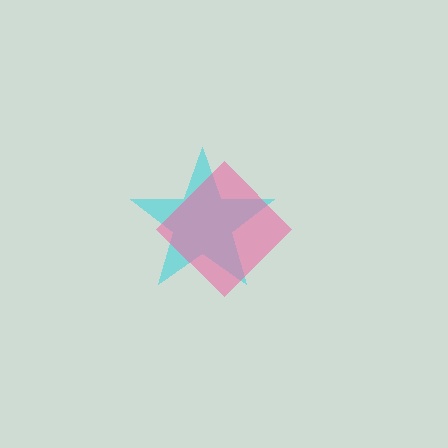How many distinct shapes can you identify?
There are 2 distinct shapes: a cyan star, a pink diamond.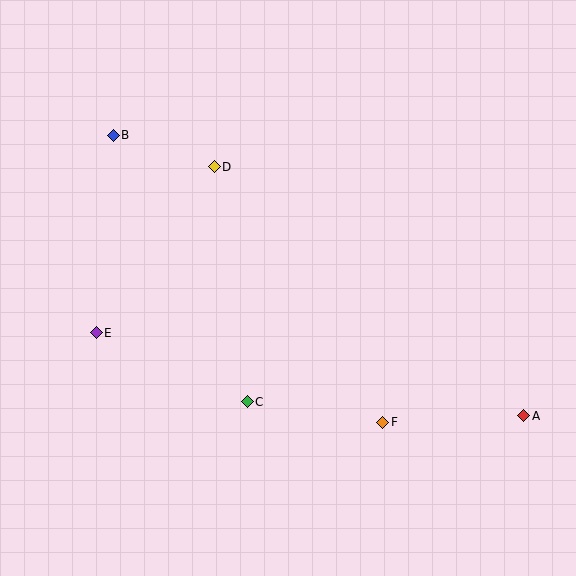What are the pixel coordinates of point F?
Point F is at (383, 422).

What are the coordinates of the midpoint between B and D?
The midpoint between B and D is at (164, 151).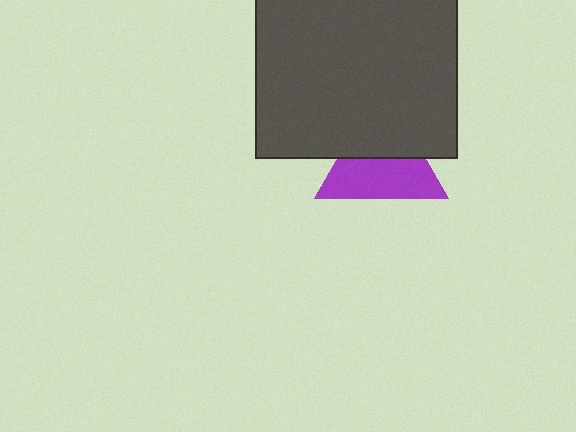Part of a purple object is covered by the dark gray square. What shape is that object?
It is a triangle.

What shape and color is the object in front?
The object in front is a dark gray square.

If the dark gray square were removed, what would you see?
You would see the complete purple triangle.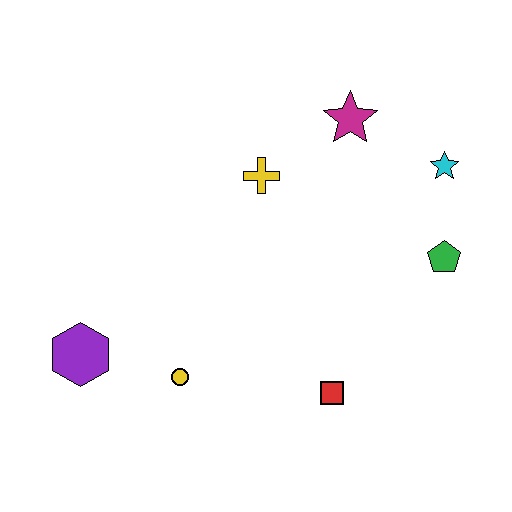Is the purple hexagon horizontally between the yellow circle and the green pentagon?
No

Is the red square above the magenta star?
No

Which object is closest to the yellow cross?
The magenta star is closest to the yellow cross.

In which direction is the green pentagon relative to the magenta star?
The green pentagon is below the magenta star.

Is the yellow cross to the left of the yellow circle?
No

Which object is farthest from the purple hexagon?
The cyan star is farthest from the purple hexagon.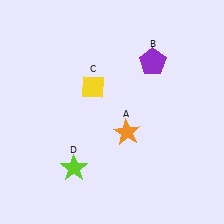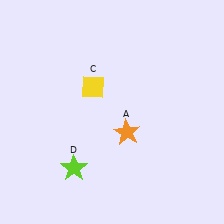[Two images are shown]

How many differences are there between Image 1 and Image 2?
There is 1 difference between the two images.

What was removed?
The purple pentagon (B) was removed in Image 2.